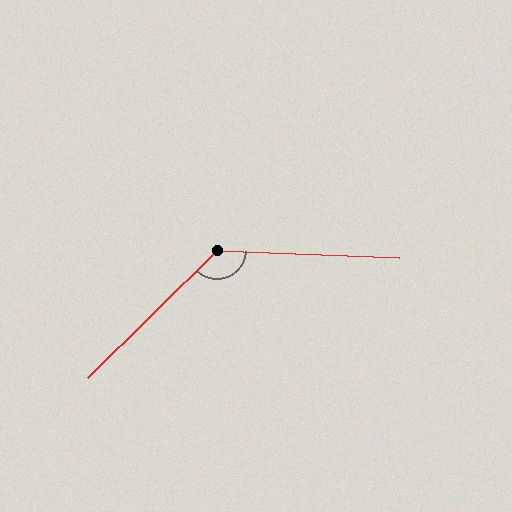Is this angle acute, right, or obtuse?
It is obtuse.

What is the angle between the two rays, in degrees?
Approximately 133 degrees.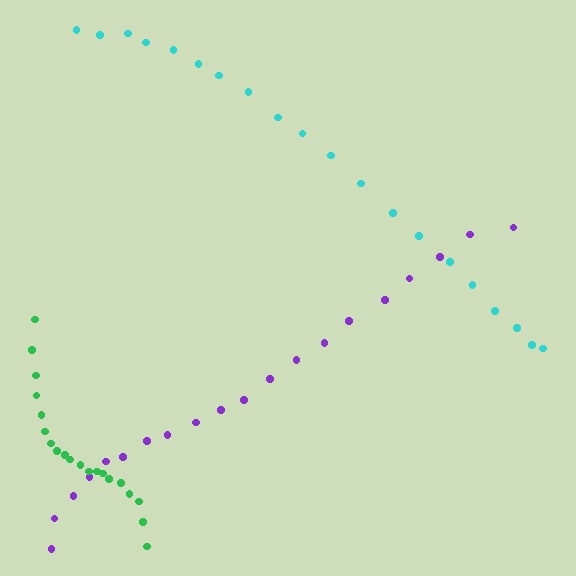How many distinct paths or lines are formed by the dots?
There are 3 distinct paths.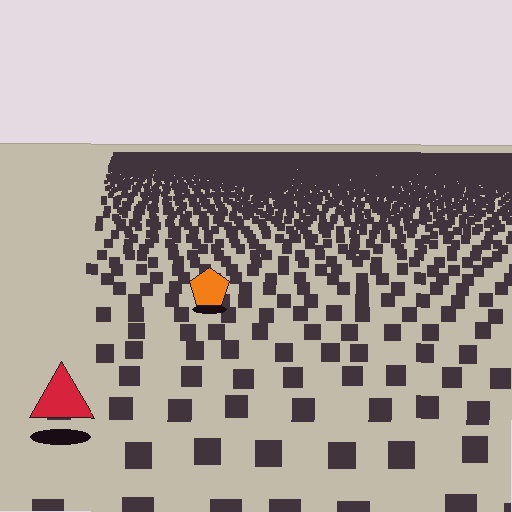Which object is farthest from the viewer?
The orange pentagon is farthest from the viewer. It appears smaller and the ground texture around it is denser.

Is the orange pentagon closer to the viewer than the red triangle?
No. The red triangle is closer — you can tell from the texture gradient: the ground texture is coarser near it.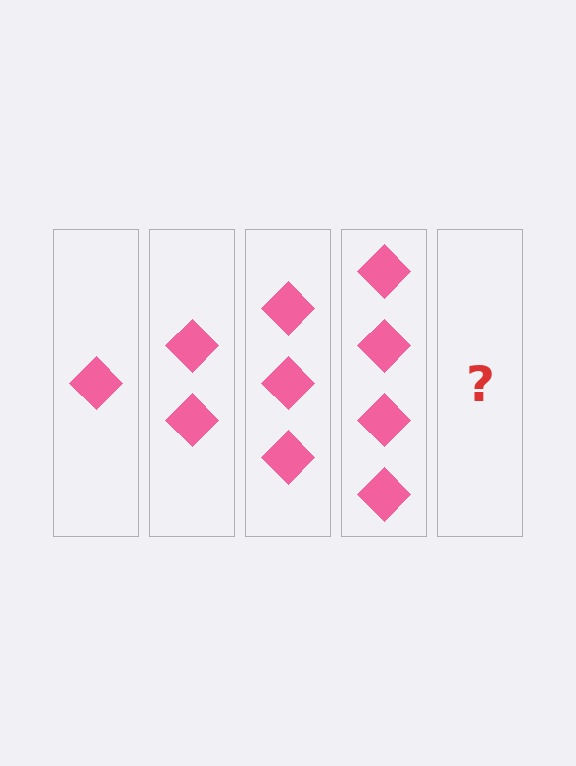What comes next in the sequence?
The next element should be 5 diamonds.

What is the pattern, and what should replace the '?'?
The pattern is that each step adds one more diamond. The '?' should be 5 diamonds.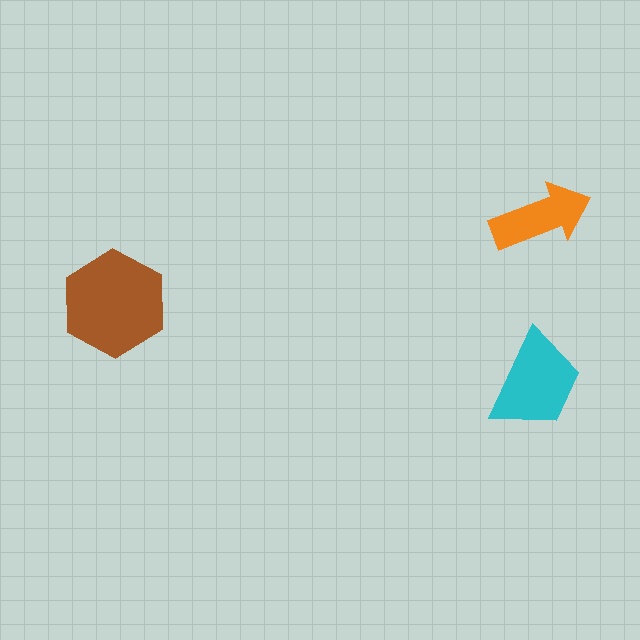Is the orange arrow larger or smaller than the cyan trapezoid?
Smaller.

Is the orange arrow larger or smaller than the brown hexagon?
Smaller.